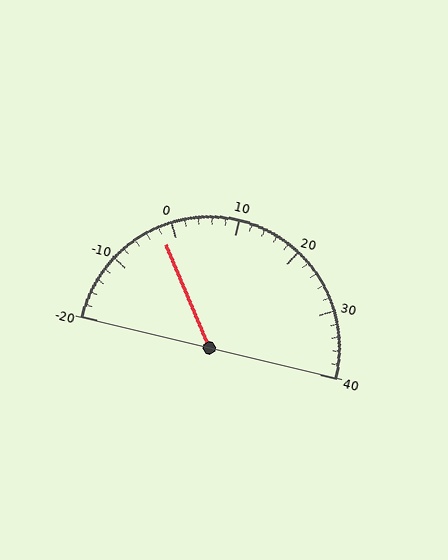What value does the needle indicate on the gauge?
The needle indicates approximately -2.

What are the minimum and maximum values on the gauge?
The gauge ranges from -20 to 40.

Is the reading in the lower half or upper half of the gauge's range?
The reading is in the lower half of the range (-20 to 40).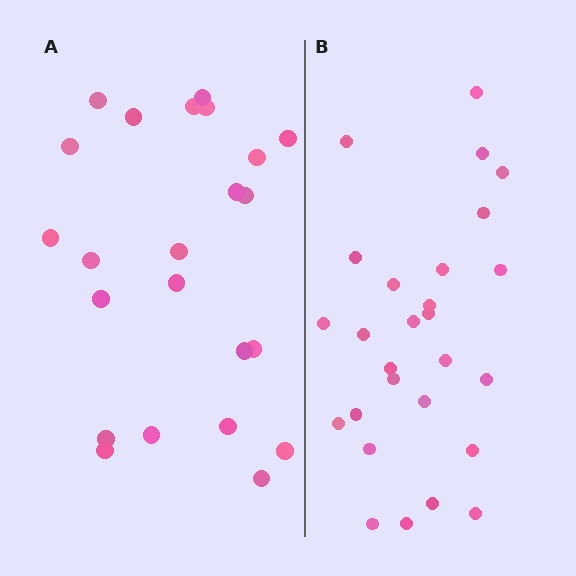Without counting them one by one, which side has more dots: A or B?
Region B (the right region) has more dots.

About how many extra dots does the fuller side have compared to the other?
Region B has about 4 more dots than region A.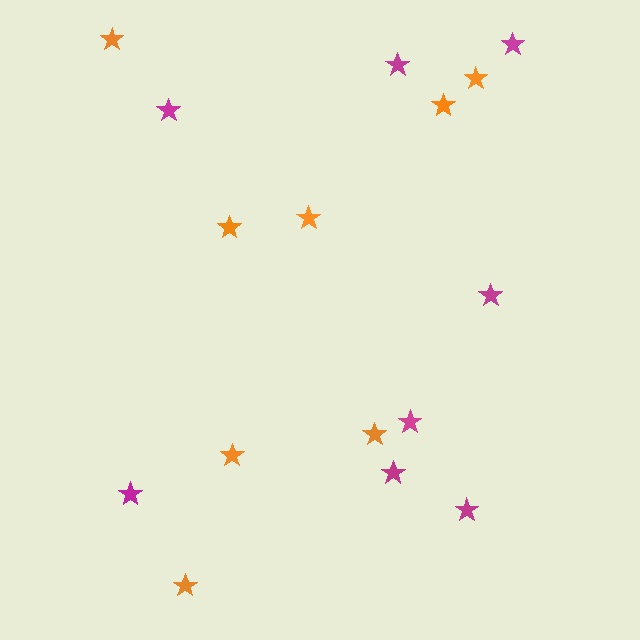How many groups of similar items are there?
There are 2 groups: one group of orange stars (8) and one group of magenta stars (8).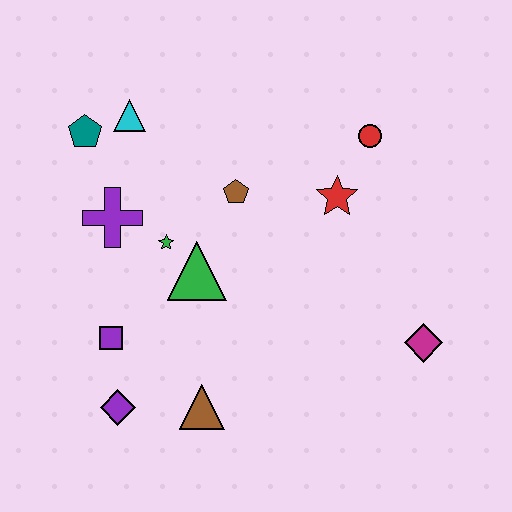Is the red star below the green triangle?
No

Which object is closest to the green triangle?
The green star is closest to the green triangle.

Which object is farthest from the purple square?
The red circle is farthest from the purple square.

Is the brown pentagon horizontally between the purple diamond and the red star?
Yes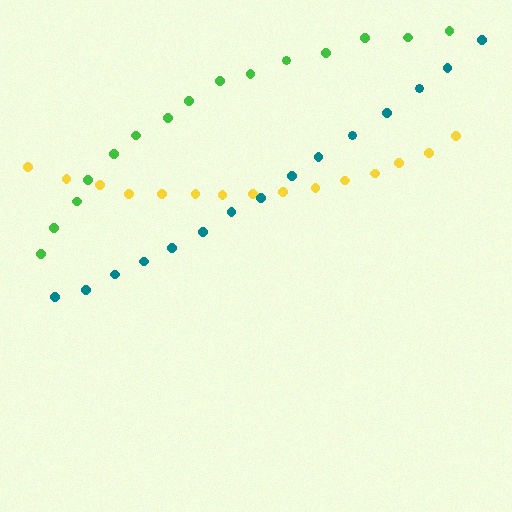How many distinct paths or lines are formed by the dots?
There are 3 distinct paths.